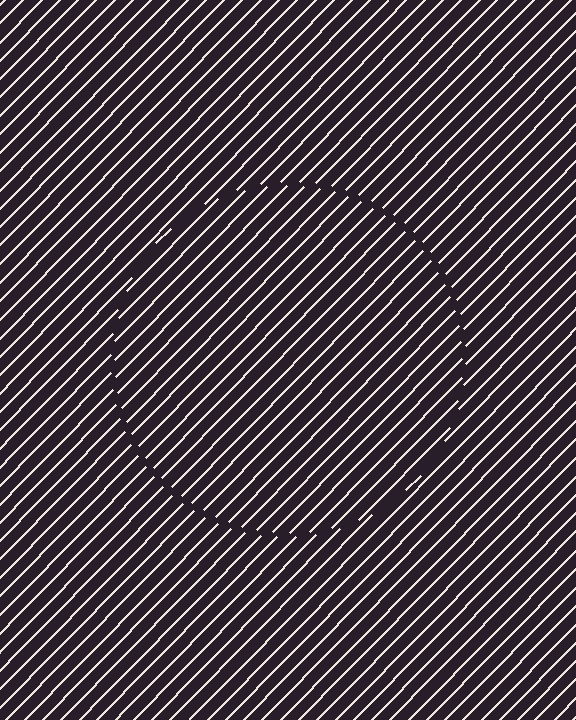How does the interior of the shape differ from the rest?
The interior of the shape contains the same grating, shifted by half a period — the contour is defined by the phase discontinuity where line-ends from the inner and outer gratings abut.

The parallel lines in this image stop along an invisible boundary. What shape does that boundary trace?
An illusory circle. The interior of the shape contains the same grating, shifted by half a period — the contour is defined by the phase discontinuity where line-ends from the inner and outer gratings abut.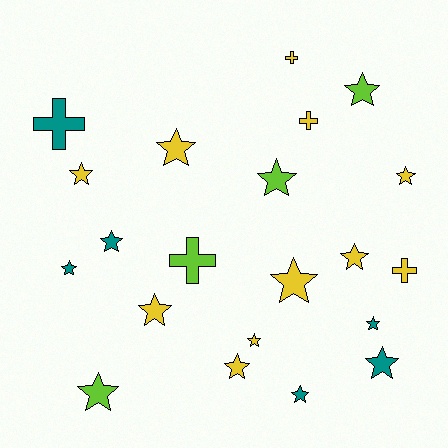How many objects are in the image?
There are 21 objects.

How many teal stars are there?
There are 5 teal stars.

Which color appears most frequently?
Yellow, with 11 objects.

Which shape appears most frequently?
Star, with 16 objects.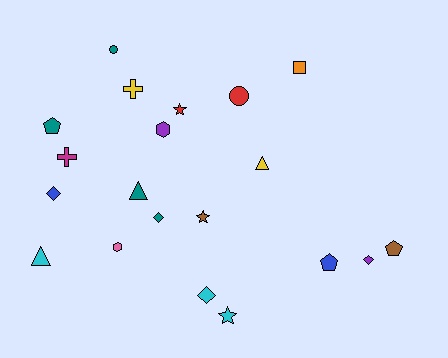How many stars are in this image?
There are 3 stars.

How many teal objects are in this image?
There are 4 teal objects.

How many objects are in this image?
There are 20 objects.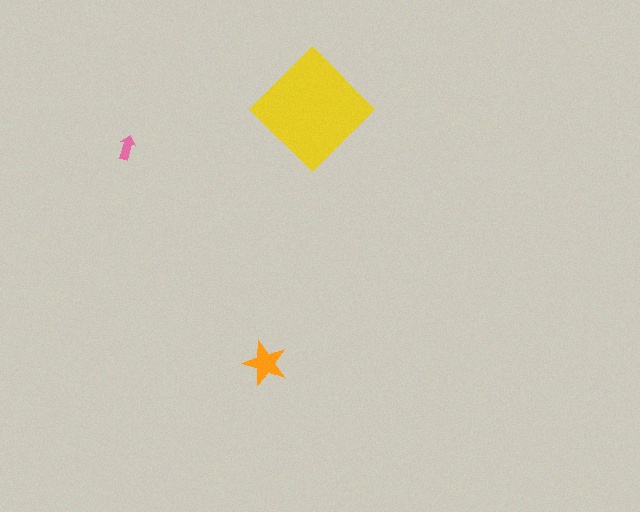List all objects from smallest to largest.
The pink arrow, the orange star, the yellow diamond.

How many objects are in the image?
There are 3 objects in the image.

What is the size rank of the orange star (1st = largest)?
2nd.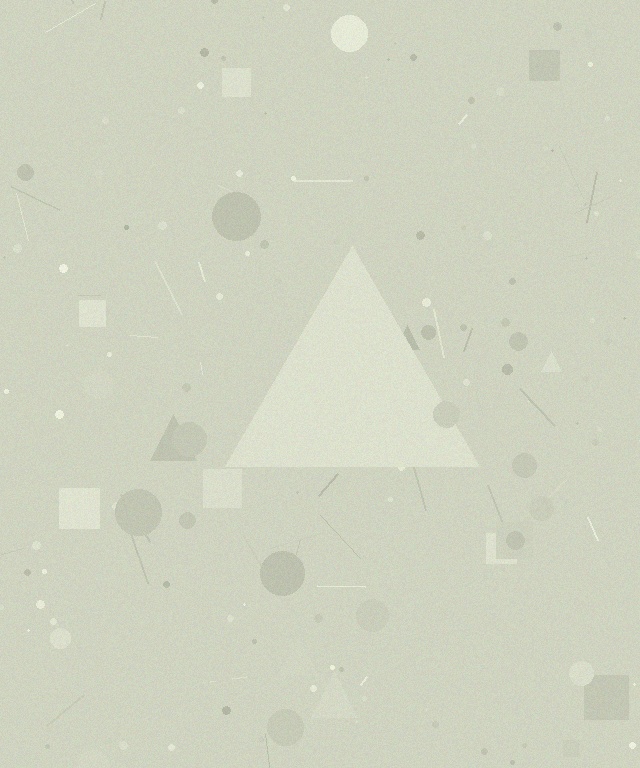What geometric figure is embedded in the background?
A triangle is embedded in the background.